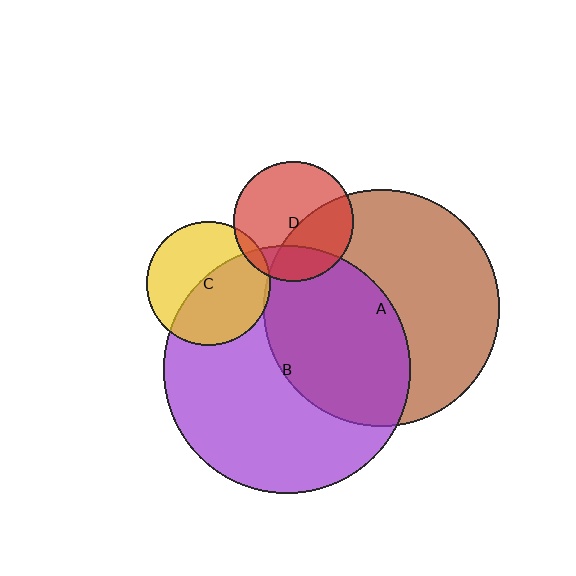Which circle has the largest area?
Circle B (purple).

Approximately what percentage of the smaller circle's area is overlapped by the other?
Approximately 20%.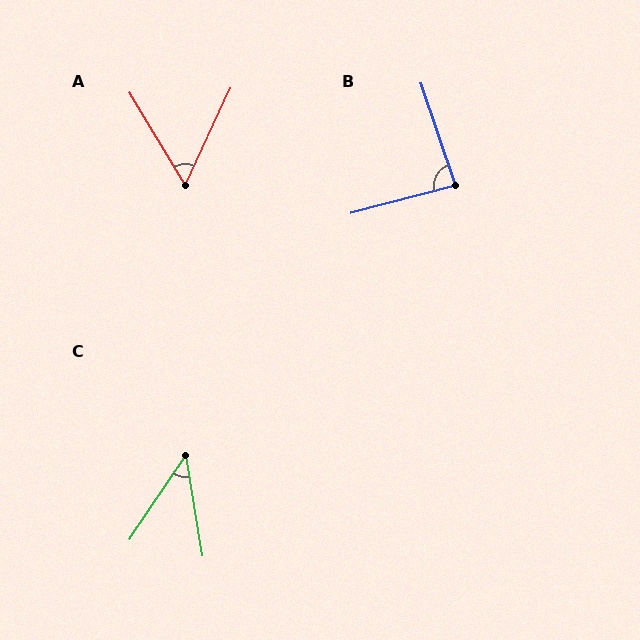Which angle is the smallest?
C, at approximately 44 degrees.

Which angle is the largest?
B, at approximately 86 degrees.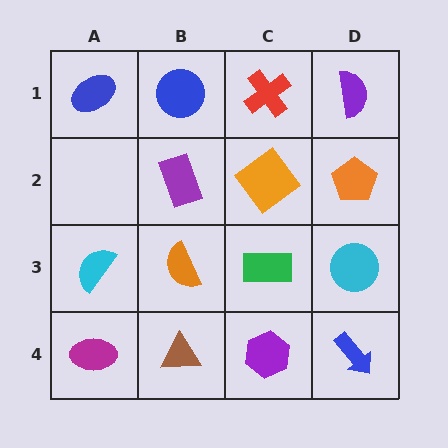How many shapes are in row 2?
3 shapes.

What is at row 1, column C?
A red cross.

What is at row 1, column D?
A purple semicircle.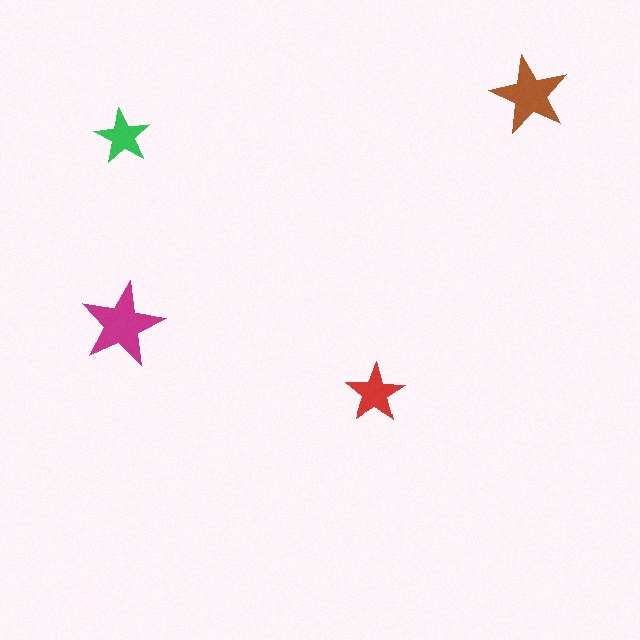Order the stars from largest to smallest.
the magenta one, the brown one, the red one, the green one.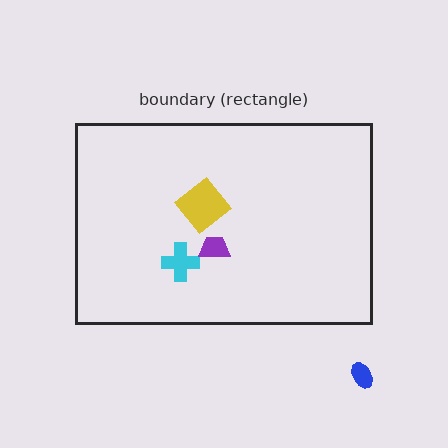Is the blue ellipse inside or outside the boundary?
Outside.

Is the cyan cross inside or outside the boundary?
Inside.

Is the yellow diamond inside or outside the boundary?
Inside.